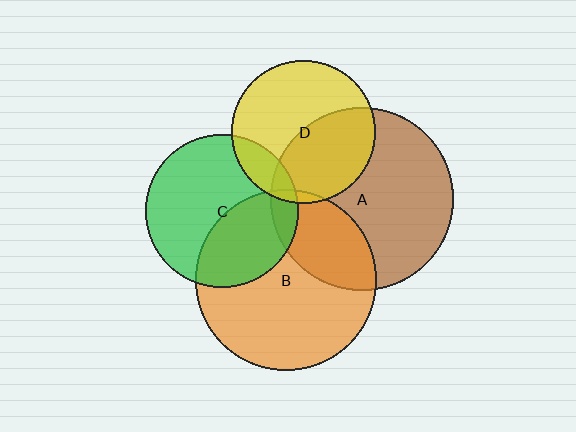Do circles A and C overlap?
Yes.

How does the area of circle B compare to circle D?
Approximately 1.6 times.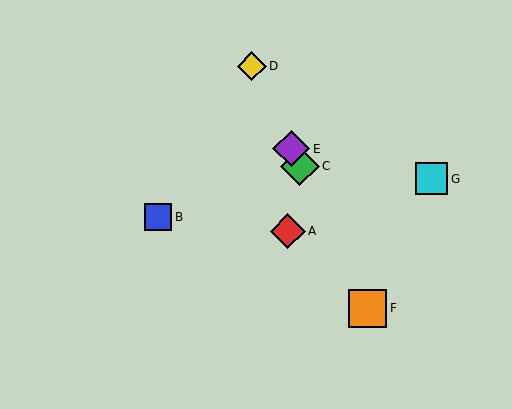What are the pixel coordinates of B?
Object B is at (158, 217).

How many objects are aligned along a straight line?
4 objects (C, D, E, F) are aligned along a straight line.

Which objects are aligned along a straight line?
Objects C, D, E, F are aligned along a straight line.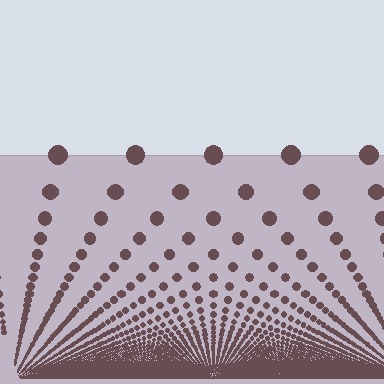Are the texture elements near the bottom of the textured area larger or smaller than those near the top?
Smaller. The gradient is inverted — elements near the bottom are smaller and denser.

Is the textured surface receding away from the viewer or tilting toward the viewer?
The surface appears to tilt toward the viewer. Texture elements get larger and sparser toward the top.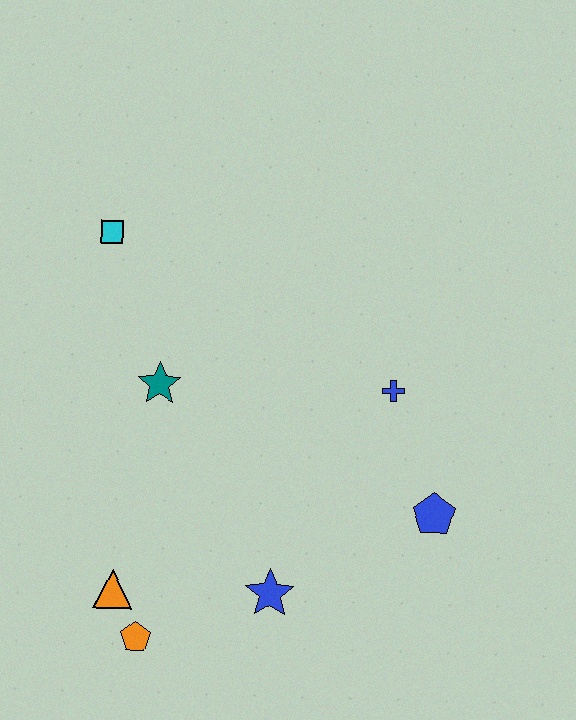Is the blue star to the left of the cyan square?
No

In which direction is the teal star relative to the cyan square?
The teal star is below the cyan square.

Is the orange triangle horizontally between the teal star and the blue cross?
No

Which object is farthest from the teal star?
The blue pentagon is farthest from the teal star.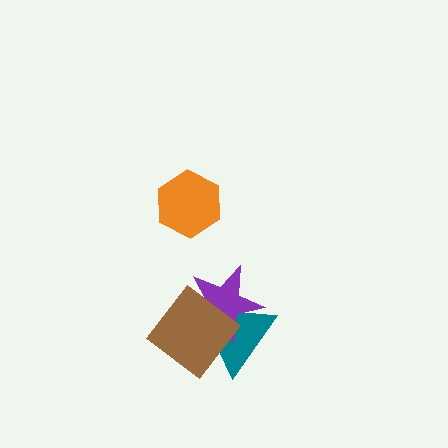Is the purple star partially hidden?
Yes, it is partially covered by another shape.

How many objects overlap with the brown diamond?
2 objects overlap with the brown diamond.